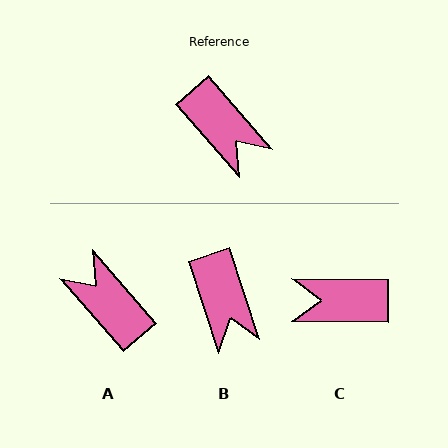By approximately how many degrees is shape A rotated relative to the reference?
Approximately 180 degrees counter-clockwise.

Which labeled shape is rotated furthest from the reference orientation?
A, about 180 degrees away.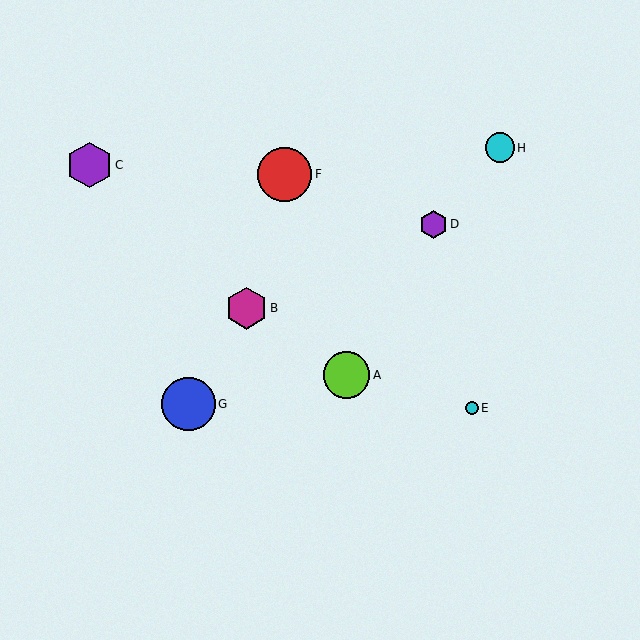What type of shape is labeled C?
Shape C is a purple hexagon.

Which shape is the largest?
The red circle (labeled F) is the largest.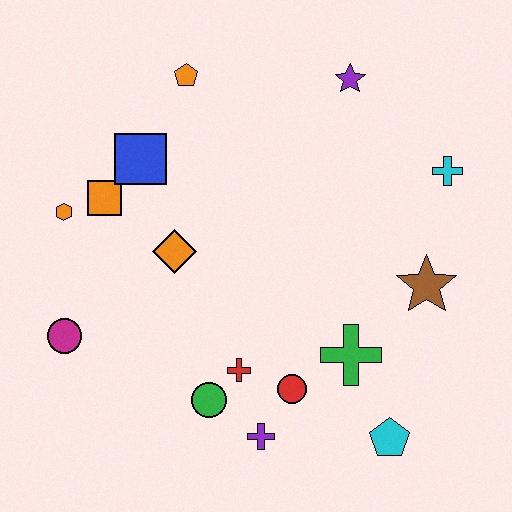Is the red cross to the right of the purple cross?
No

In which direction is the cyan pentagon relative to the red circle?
The cyan pentagon is to the right of the red circle.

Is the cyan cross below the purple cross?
No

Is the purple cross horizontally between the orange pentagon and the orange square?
No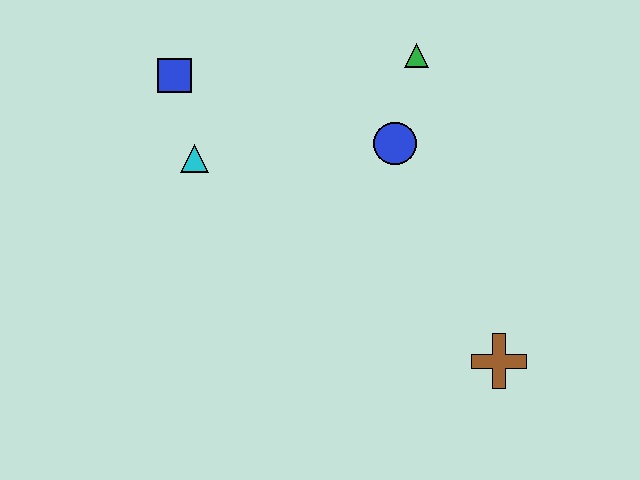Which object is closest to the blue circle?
The green triangle is closest to the blue circle.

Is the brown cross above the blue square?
No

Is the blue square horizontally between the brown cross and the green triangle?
No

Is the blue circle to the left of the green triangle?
Yes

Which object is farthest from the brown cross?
The blue square is farthest from the brown cross.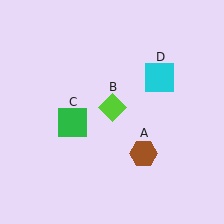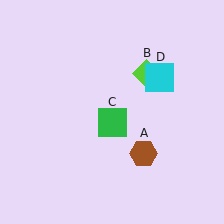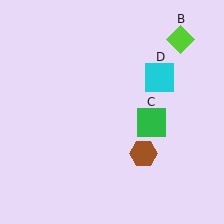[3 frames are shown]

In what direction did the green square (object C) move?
The green square (object C) moved right.